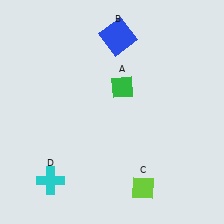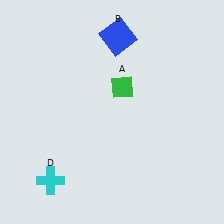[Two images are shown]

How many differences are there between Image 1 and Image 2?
There is 1 difference between the two images.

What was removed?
The lime diamond (C) was removed in Image 2.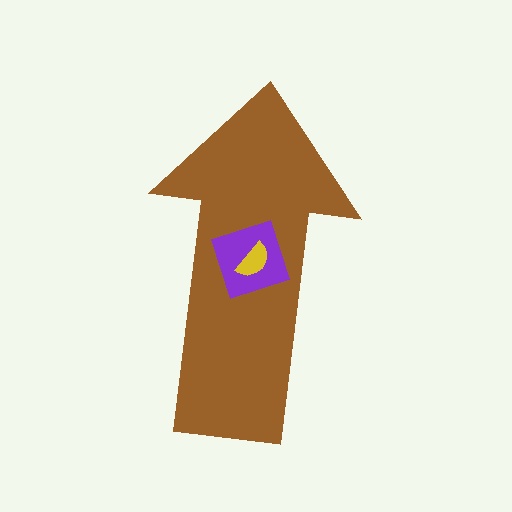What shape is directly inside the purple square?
The yellow semicircle.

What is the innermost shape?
The yellow semicircle.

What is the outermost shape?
The brown arrow.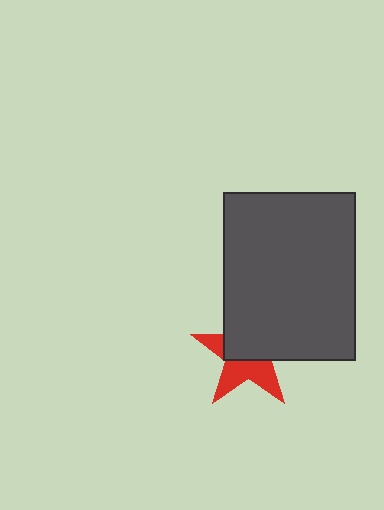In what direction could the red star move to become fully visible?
The red star could move toward the lower-left. That would shift it out from behind the dark gray rectangle entirely.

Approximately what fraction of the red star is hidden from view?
Roughly 54% of the red star is hidden behind the dark gray rectangle.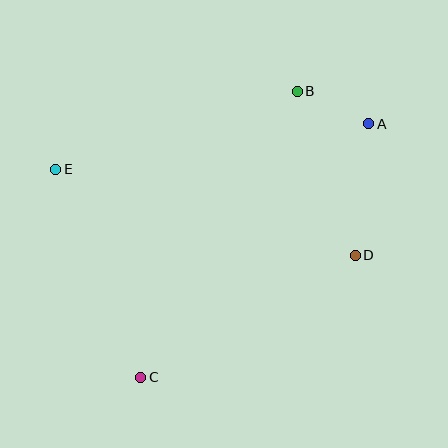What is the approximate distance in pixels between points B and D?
The distance between B and D is approximately 174 pixels.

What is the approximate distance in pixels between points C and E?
The distance between C and E is approximately 225 pixels.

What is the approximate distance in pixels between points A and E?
The distance between A and E is approximately 316 pixels.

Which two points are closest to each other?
Points A and B are closest to each other.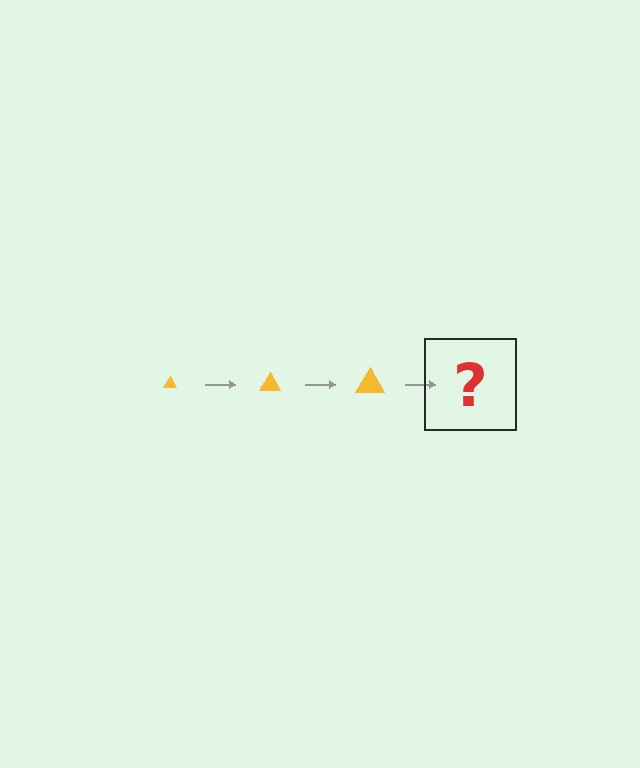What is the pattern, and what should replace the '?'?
The pattern is that the triangle gets progressively larger each step. The '?' should be a yellow triangle, larger than the previous one.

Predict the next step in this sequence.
The next step is a yellow triangle, larger than the previous one.